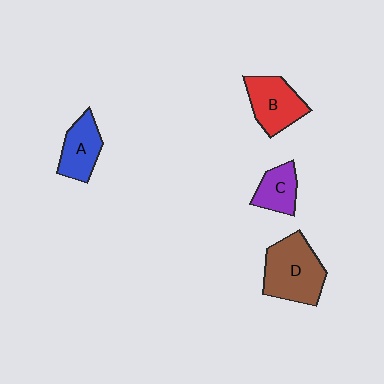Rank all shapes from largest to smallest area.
From largest to smallest: D (brown), B (red), A (blue), C (purple).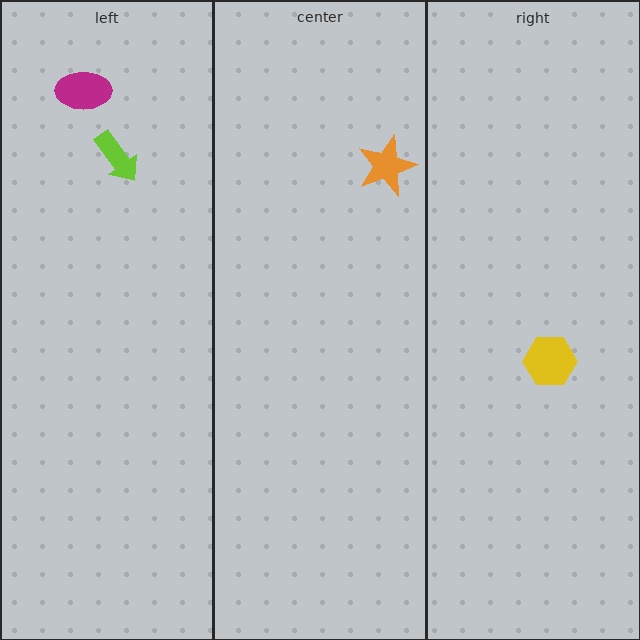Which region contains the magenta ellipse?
The left region.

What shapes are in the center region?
The orange star.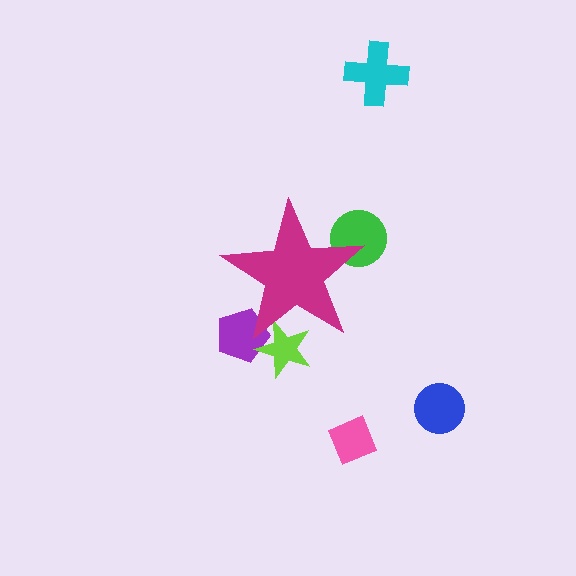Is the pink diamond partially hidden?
No, the pink diamond is fully visible.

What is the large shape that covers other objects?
A magenta star.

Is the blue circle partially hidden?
No, the blue circle is fully visible.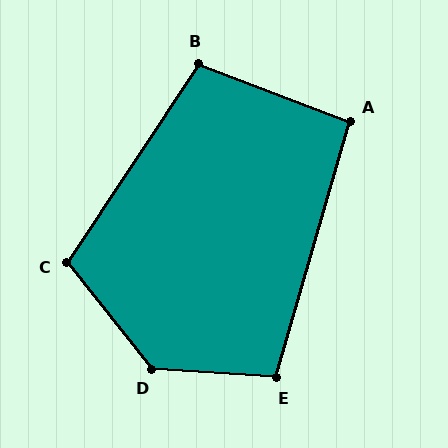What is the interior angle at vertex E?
Approximately 102 degrees (obtuse).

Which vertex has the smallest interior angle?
A, at approximately 95 degrees.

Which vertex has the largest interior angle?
D, at approximately 132 degrees.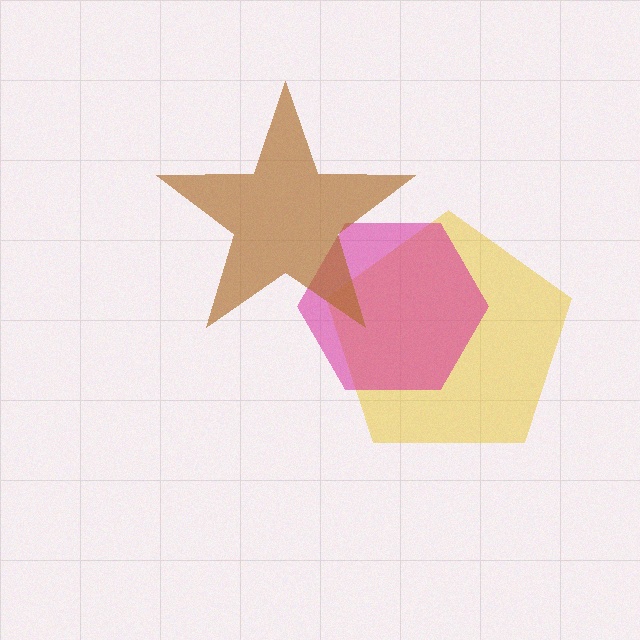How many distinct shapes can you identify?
There are 3 distinct shapes: a yellow pentagon, a magenta hexagon, a brown star.